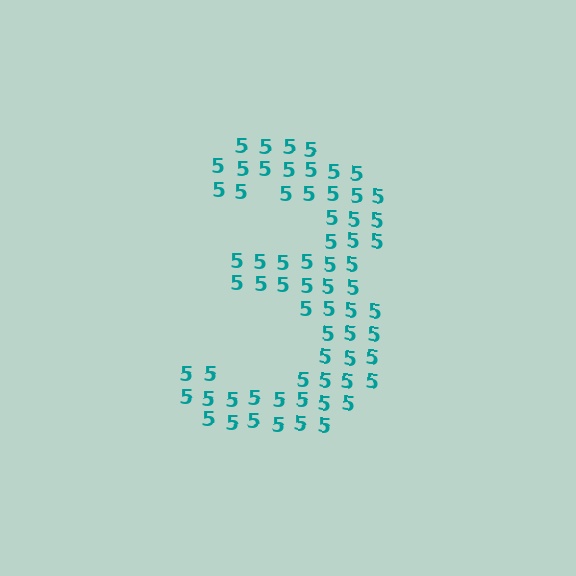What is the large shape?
The large shape is the digit 3.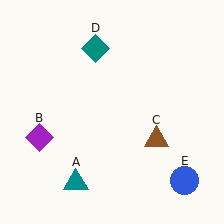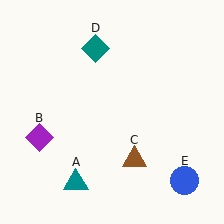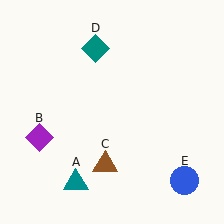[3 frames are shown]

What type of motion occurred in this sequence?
The brown triangle (object C) rotated clockwise around the center of the scene.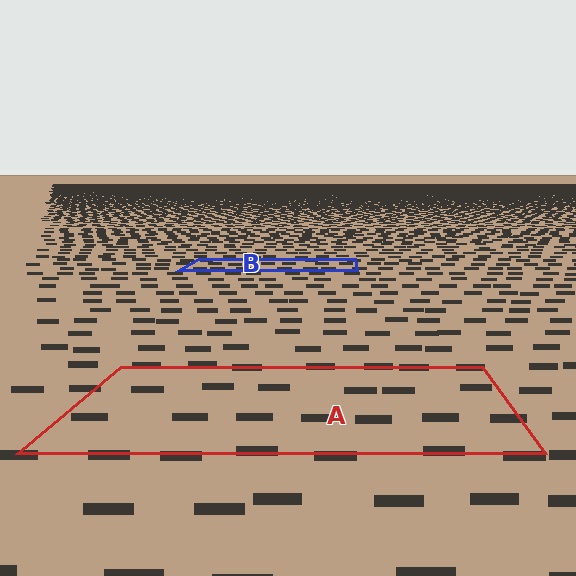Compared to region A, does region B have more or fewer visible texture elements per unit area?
Region B has more texture elements per unit area — they are packed more densely because it is farther away.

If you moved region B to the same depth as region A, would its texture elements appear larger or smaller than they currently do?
They would appear larger. At a closer depth, the same texture elements are projected at a bigger on-screen size.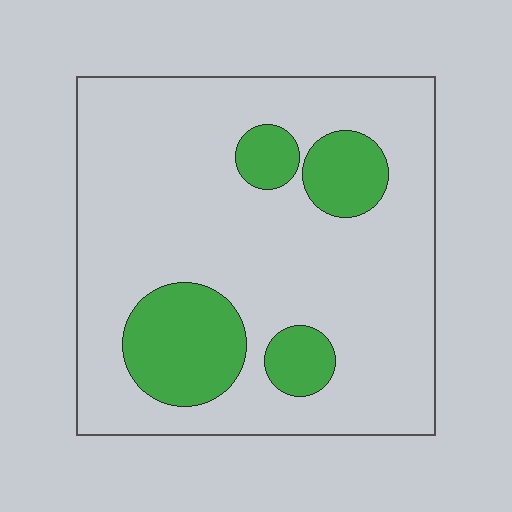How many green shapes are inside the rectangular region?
4.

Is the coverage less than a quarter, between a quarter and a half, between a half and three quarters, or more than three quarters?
Less than a quarter.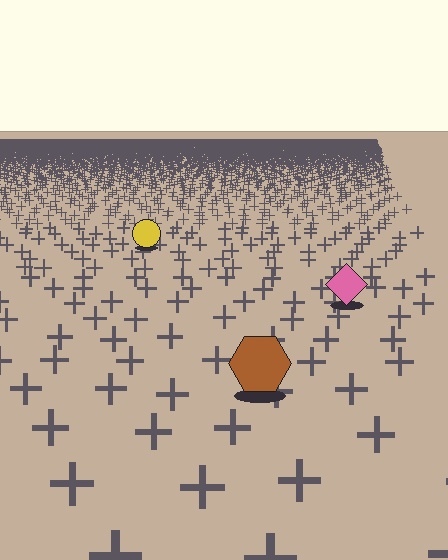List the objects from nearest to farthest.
From nearest to farthest: the brown hexagon, the pink diamond, the yellow circle.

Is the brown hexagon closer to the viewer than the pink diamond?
Yes. The brown hexagon is closer — you can tell from the texture gradient: the ground texture is coarser near it.